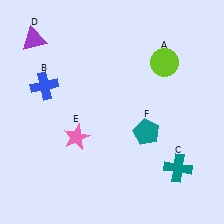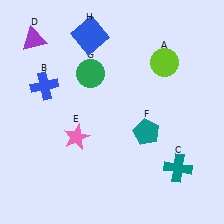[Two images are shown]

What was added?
A green circle (G), a blue square (H) were added in Image 2.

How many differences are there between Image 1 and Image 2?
There are 2 differences between the two images.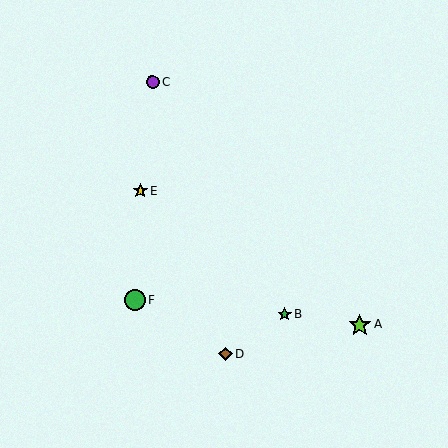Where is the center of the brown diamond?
The center of the brown diamond is at (226, 354).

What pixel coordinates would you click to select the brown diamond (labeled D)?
Click at (226, 354) to select the brown diamond D.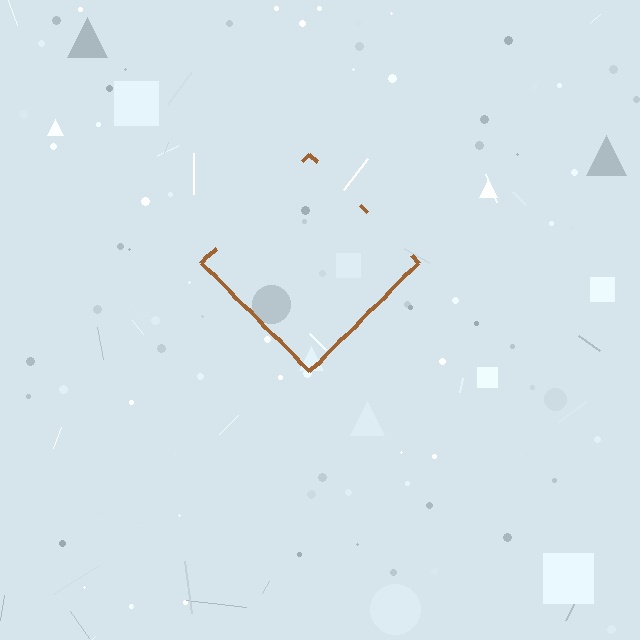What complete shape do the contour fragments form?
The contour fragments form a diamond.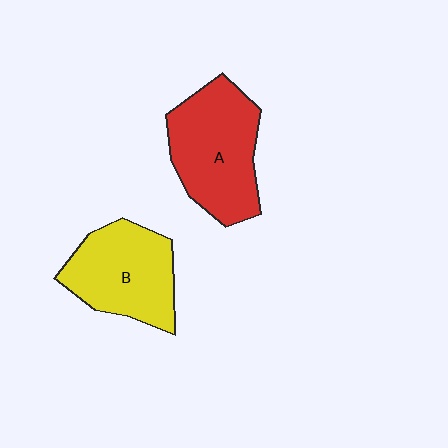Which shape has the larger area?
Shape A (red).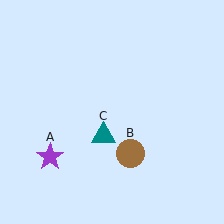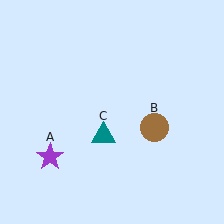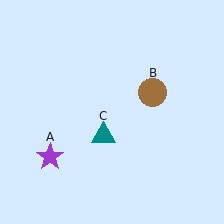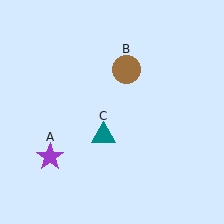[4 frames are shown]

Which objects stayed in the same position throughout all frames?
Purple star (object A) and teal triangle (object C) remained stationary.